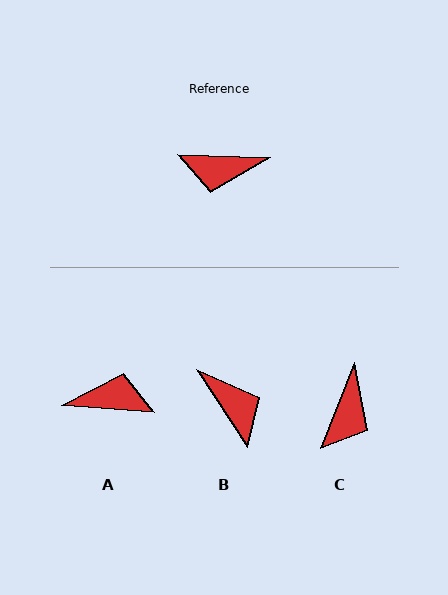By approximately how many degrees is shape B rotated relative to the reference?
Approximately 125 degrees counter-clockwise.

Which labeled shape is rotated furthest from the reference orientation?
A, about 177 degrees away.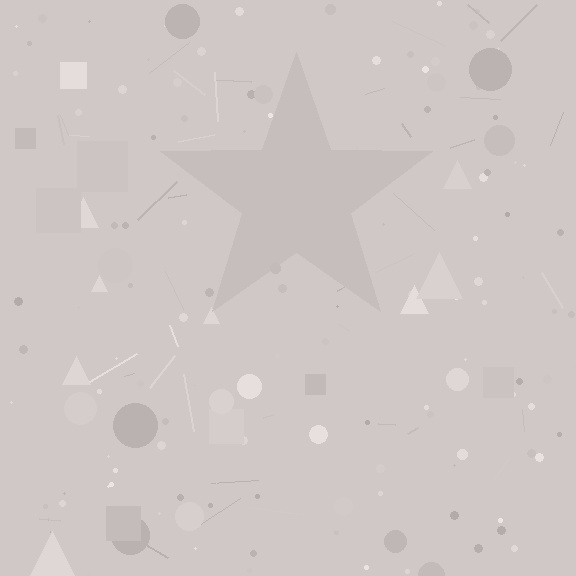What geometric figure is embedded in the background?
A star is embedded in the background.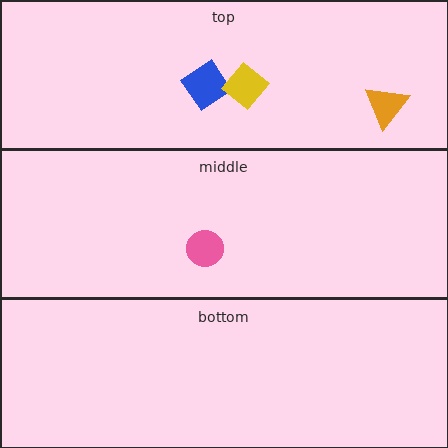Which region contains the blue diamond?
The top region.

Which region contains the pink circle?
The middle region.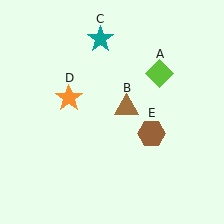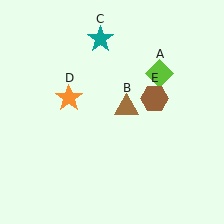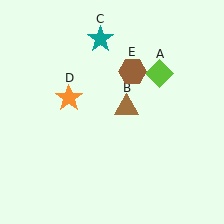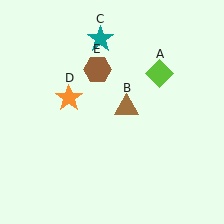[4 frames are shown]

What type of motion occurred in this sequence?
The brown hexagon (object E) rotated counterclockwise around the center of the scene.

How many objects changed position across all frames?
1 object changed position: brown hexagon (object E).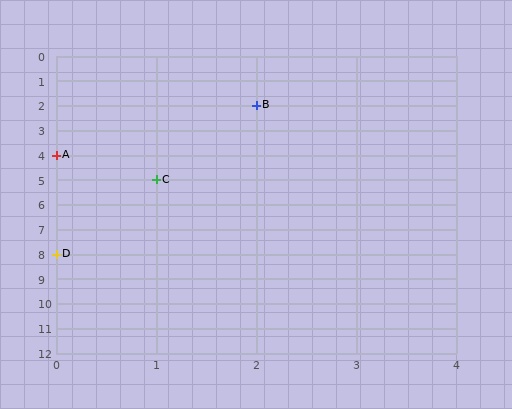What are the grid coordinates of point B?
Point B is at grid coordinates (2, 2).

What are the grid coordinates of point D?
Point D is at grid coordinates (0, 8).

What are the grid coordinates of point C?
Point C is at grid coordinates (1, 5).